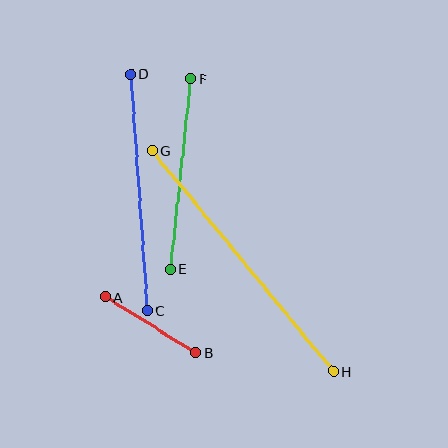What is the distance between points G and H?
The distance is approximately 286 pixels.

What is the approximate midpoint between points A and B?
The midpoint is at approximately (151, 325) pixels.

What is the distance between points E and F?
The distance is approximately 191 pixels.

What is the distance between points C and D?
The distance is approximately 237 pixels.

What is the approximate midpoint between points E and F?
The midpoint is at approximately (181, 174) pixels.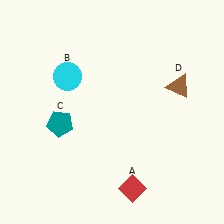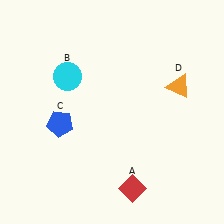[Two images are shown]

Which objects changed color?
C changed from teal to blue. D changed from brown to orange.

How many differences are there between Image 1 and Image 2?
There are 2 differences between the two images.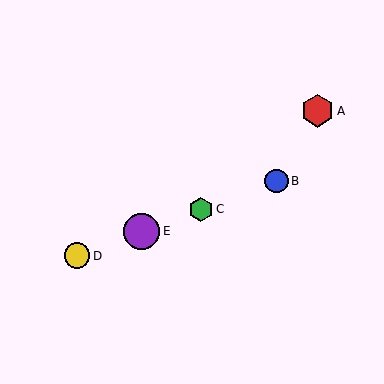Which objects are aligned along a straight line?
Objects B, C, D, E are aligned along a straight line.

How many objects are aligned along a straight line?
4 objects (B, C, D, E) are aligned along a straight line.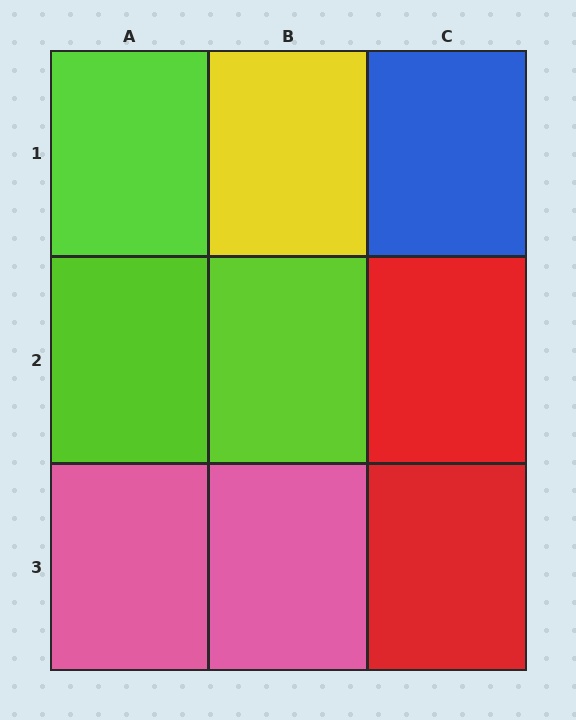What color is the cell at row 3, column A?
Pink.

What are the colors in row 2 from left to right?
Lime, lime, red.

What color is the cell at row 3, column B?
Pink.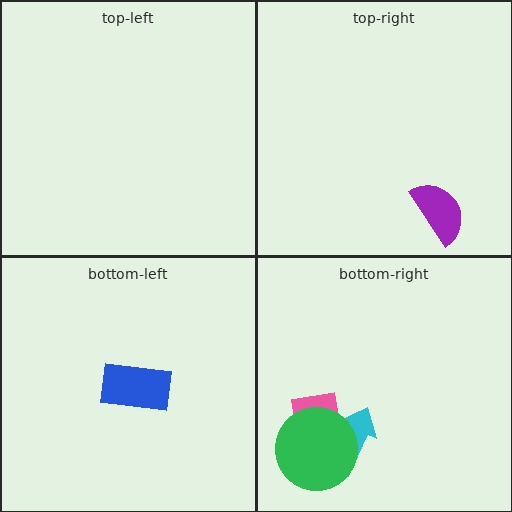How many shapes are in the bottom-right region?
3.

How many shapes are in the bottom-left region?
1.